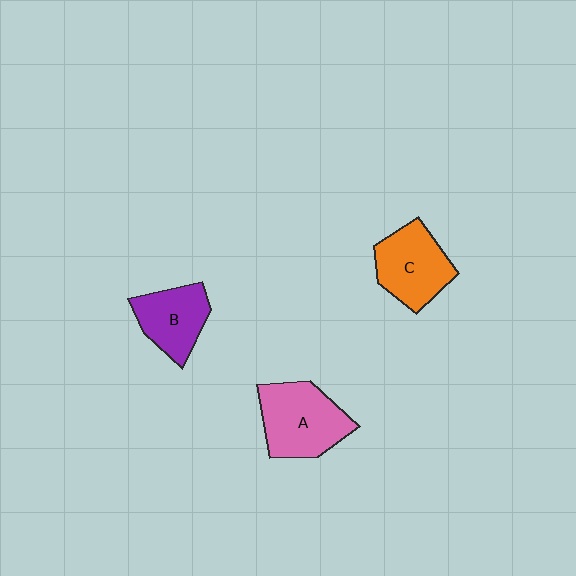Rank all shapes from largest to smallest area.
From largest to smallest: A (pink), C (orange), B (purple).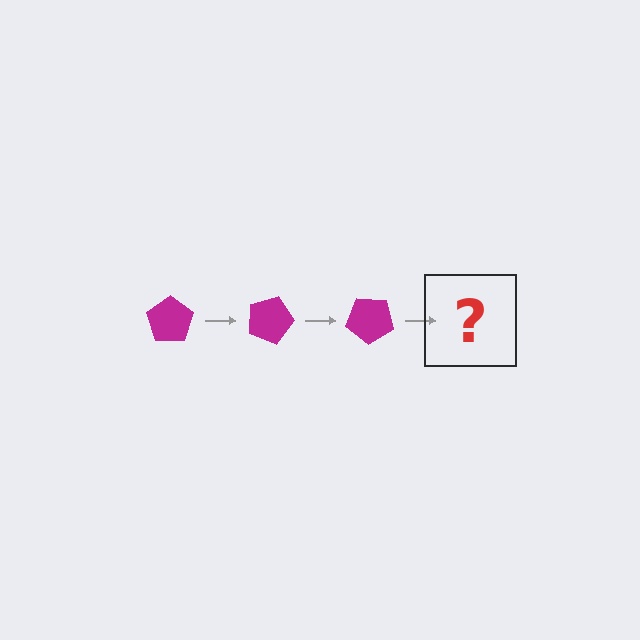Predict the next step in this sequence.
The next step is a magenta pentagon rotated 60 degrees.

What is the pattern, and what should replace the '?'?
The pattern is that the pentagon rotates 20 degrees each step. The '?' should be a magenta pentagon rotated 60 degrees.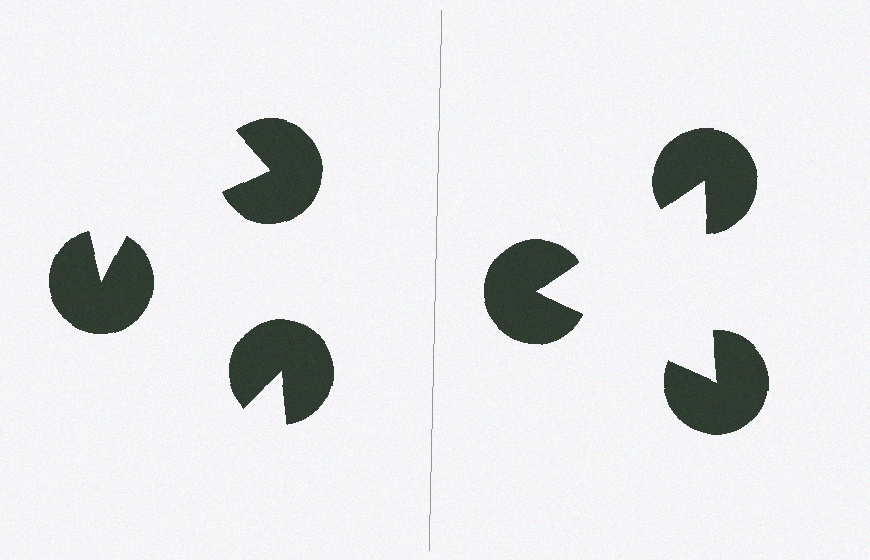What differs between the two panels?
The pac-man discs are positioned identically on both sides; only the wedge orientations differ. On the right they align to a triangle; on the left they are misaligned.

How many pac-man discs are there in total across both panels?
6 — 3 on each side.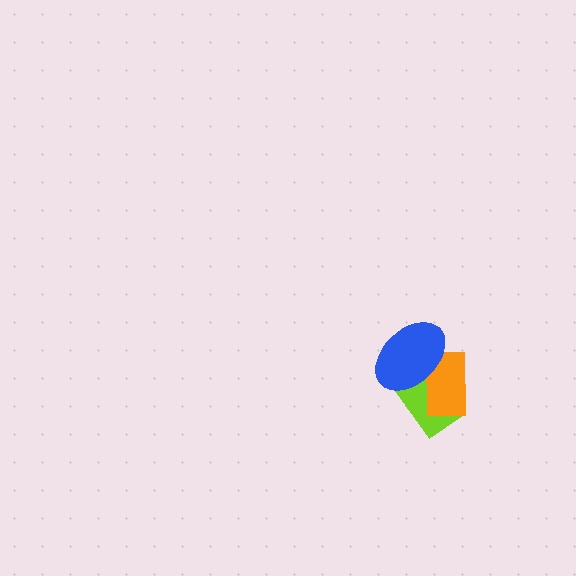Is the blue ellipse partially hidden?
No, no other shape covers it.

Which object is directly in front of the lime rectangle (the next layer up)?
The orange rectangle is directly in front of the lime rectangle.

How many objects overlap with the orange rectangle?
2 objects overlap with the orange rectangle.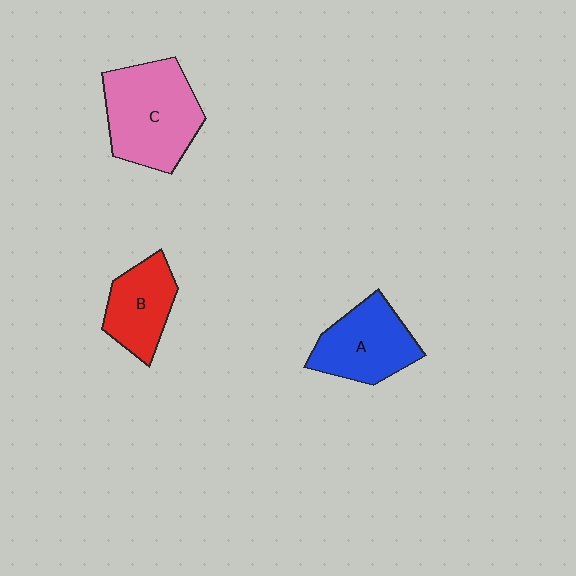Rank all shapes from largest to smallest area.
From largest to smallest: C (pink), A (blue), B (red).